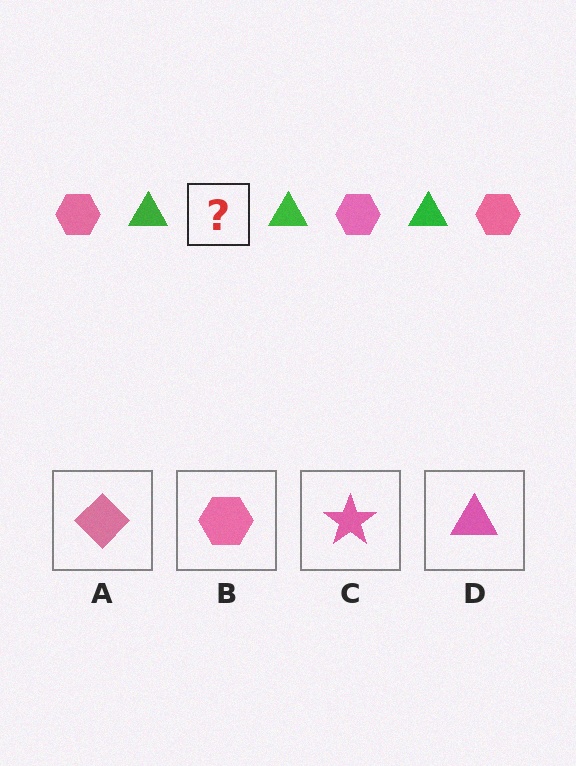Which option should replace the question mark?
Option B.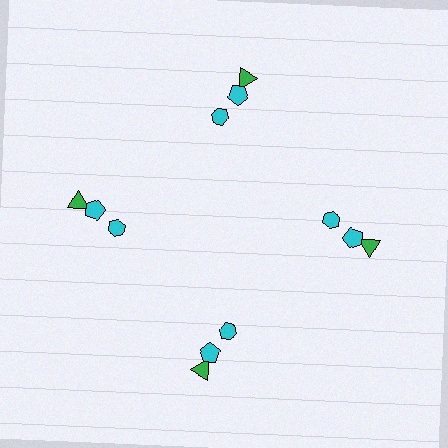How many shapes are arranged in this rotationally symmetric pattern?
There are 12 shapes, arranged in 4 groups of 3.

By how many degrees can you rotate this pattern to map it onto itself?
The pattern maps onto itself every 90 degrees of rotation.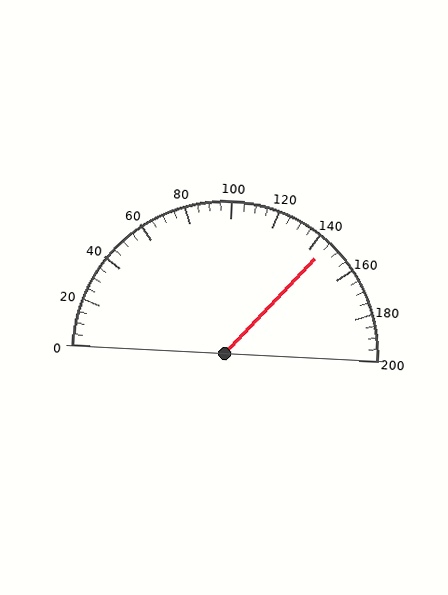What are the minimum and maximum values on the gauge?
The gauge ranges from 0 to 200.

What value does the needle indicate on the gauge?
The needle indicates approximately 145.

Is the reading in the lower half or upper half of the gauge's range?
The reading is in the upper half of the range (0 to 200).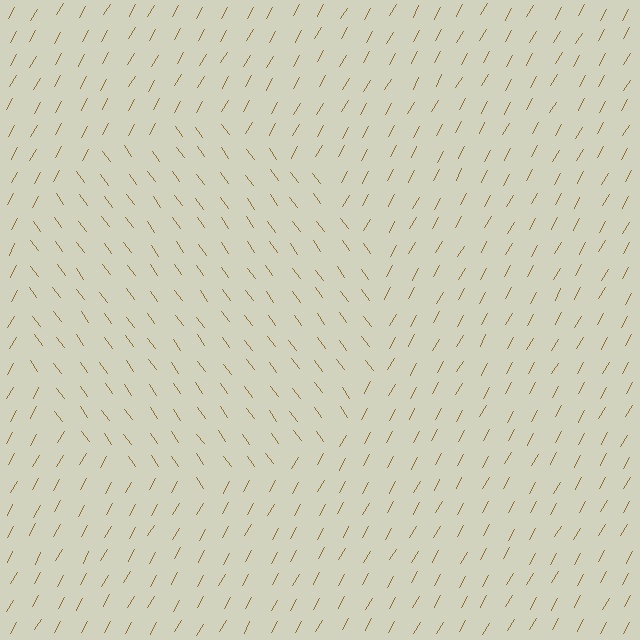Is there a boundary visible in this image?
Yes, there is a texture boundary formed by a change in line orientation.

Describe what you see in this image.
The image is filled with small brown line segments. A circle region in the image has lines oriented differently from the surrounding lines, creating a visible texture boundary.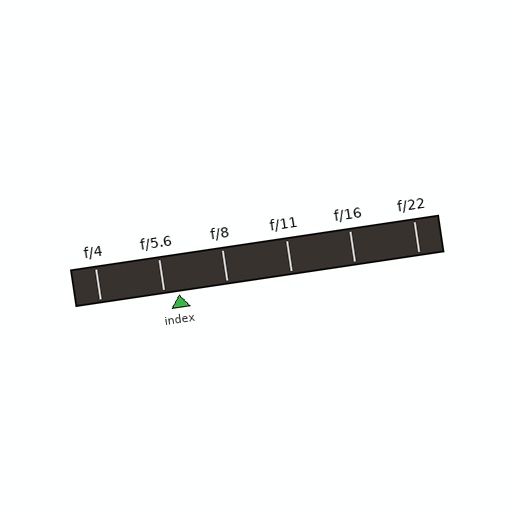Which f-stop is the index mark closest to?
The index mark is closest to f/5.6.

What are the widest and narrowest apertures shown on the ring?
The widest aperture shown is f/4 and the narrowest is f/22.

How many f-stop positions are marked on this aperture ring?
There are 6 f-stop positions marked.